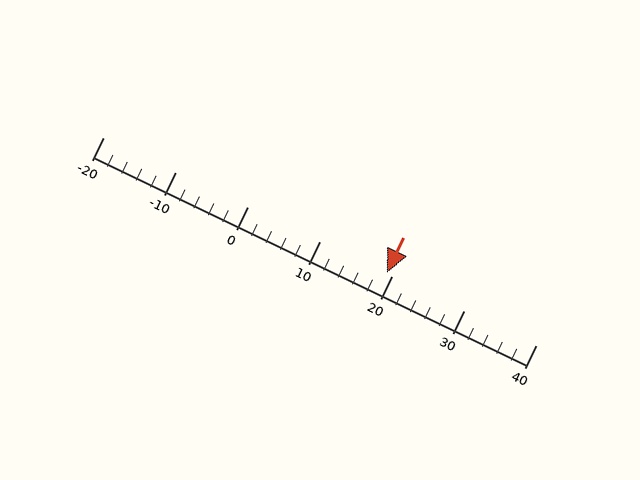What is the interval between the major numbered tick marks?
The major tick marks are spaced 10 units apart.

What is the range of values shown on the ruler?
The ruler shows values from -20 to 40.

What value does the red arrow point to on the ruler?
The red arrow points to approximately 19.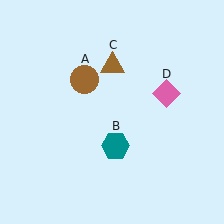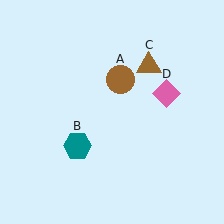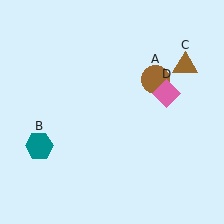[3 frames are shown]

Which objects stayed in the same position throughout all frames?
Pink diamond (object D) remained stationary.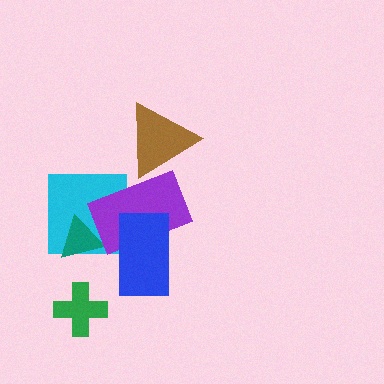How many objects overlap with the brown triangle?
1 object overlaps with the brown triangle.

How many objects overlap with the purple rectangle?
3 objects overlap with the purple rectangle.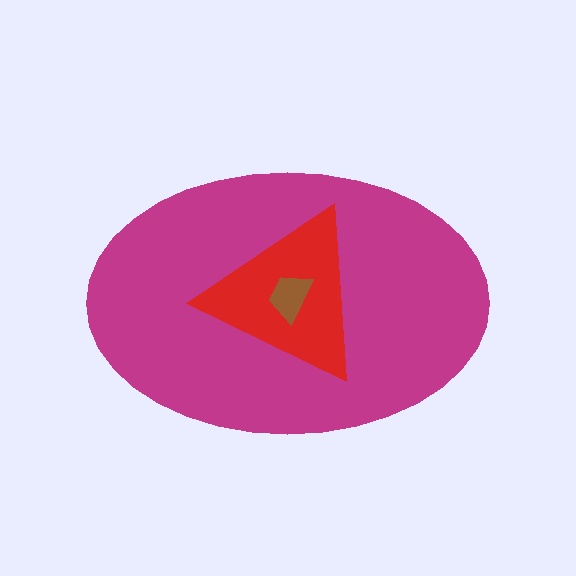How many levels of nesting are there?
3.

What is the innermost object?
The brown trapezoid.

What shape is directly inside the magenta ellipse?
The red triangle.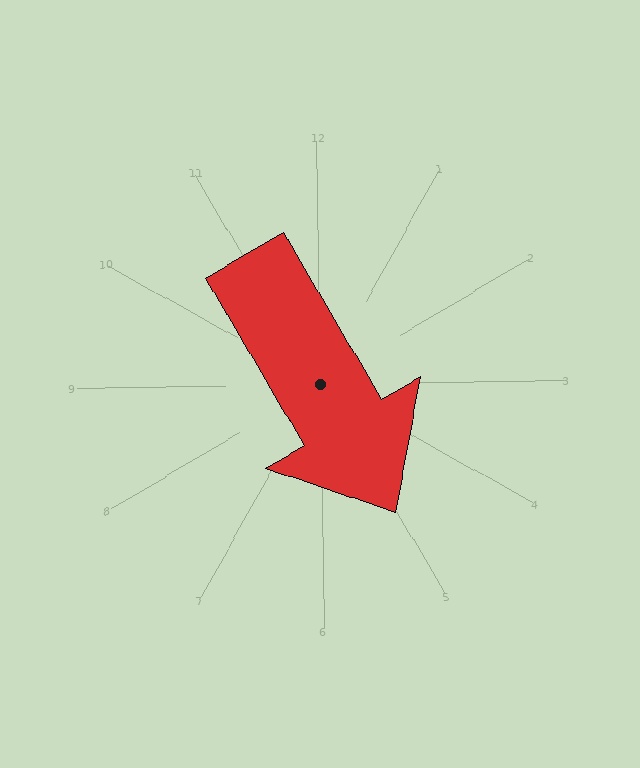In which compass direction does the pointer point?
Southeast.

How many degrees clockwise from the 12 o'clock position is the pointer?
Approximately 150 degrees.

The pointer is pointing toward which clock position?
Roughly 5 o'clock.